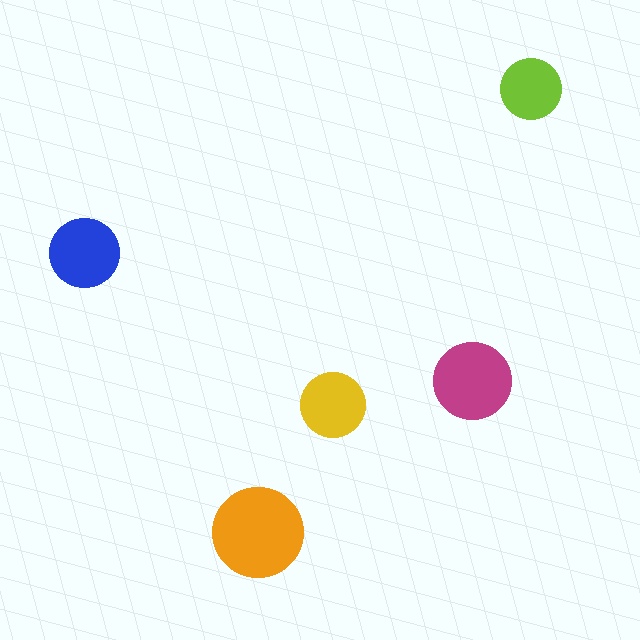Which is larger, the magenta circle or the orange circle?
The orange one.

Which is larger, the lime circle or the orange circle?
The orange one.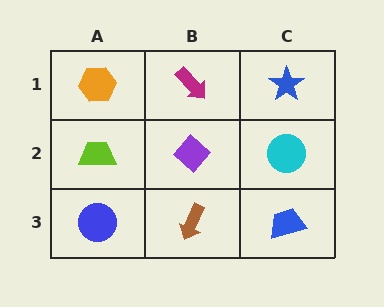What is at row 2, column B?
A purple diamond.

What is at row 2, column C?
A cyan circle.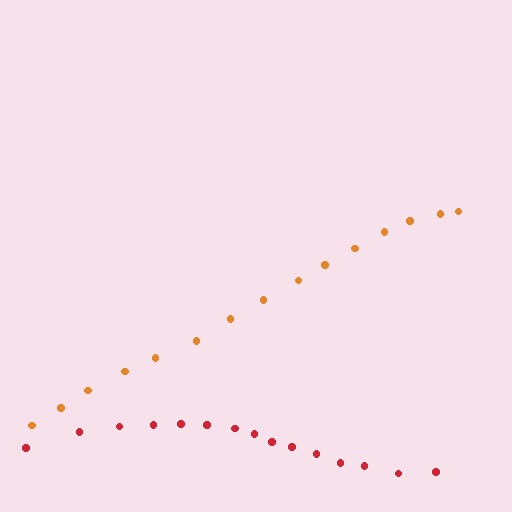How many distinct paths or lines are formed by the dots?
There are 2 distinct paths.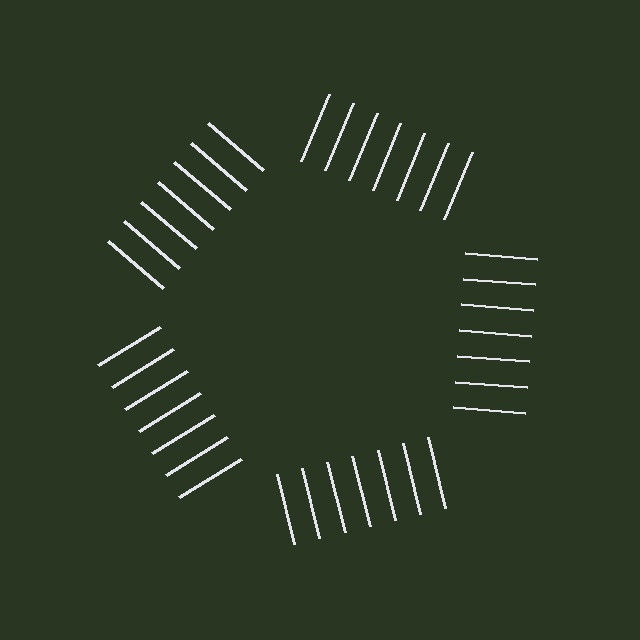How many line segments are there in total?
35 — 7 along each of the 5 edges.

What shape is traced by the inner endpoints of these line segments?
An illusory pentagon — the line segments terminate on its edges but no continuous stroke is drawn.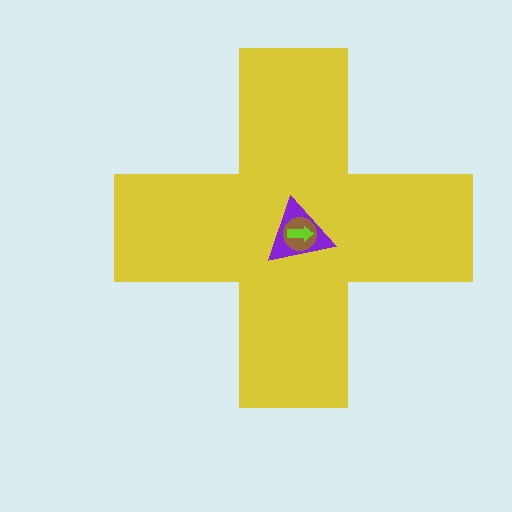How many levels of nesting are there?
4.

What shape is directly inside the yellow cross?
The purple triangle.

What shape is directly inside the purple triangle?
The brown circle.